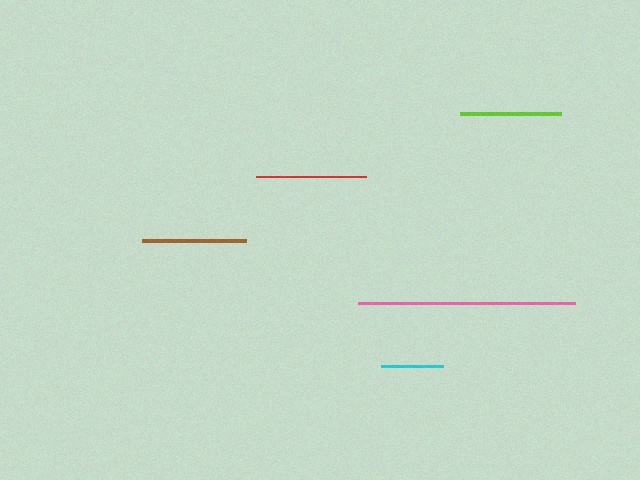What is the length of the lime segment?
The lime segment is approximately 101 pixels long.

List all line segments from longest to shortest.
From longest to shortest: pink, red, brown, lime, cyan.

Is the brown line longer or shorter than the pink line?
The pink line is longer than the brown line.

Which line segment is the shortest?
The cyan line is the shortest at approximately 62 pixels.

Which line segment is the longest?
The pink line is the longest at approximately 218 pixels.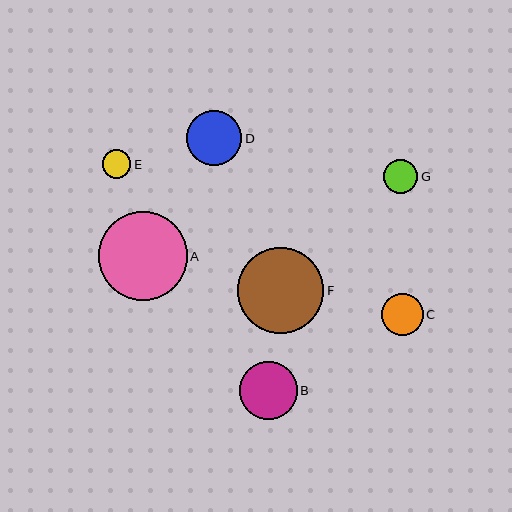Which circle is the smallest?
Circle E is the smallest with a size of approximately 29 pixels.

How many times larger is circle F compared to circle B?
Circle F is approximately 1.5 times the size of circle B.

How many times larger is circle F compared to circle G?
Circle F is approximately 2.5 times the size of circle G.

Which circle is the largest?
Circle A is the largest with a size of approximately 89 pixels.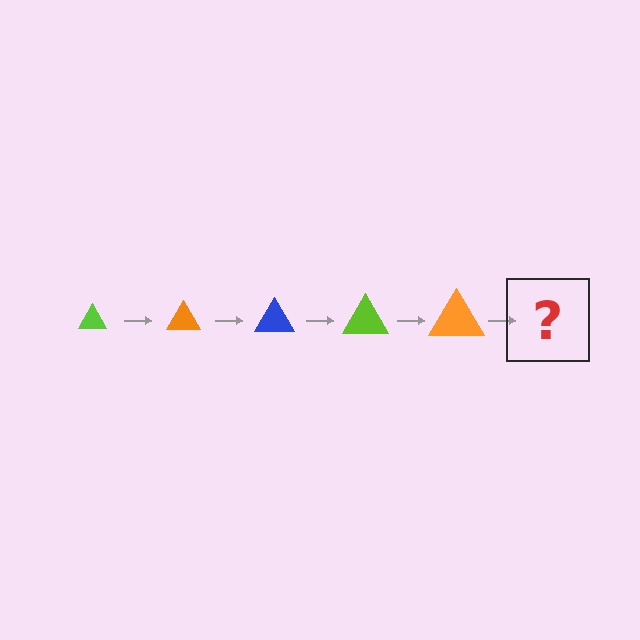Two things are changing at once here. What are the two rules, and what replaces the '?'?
The two rules are that the triangle grows larger each step and the color cycles through lime, orange, and blue. The '?' should be a blue triangle, larger than the previous one.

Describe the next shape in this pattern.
It should be a blue triangle, larger than the previous one.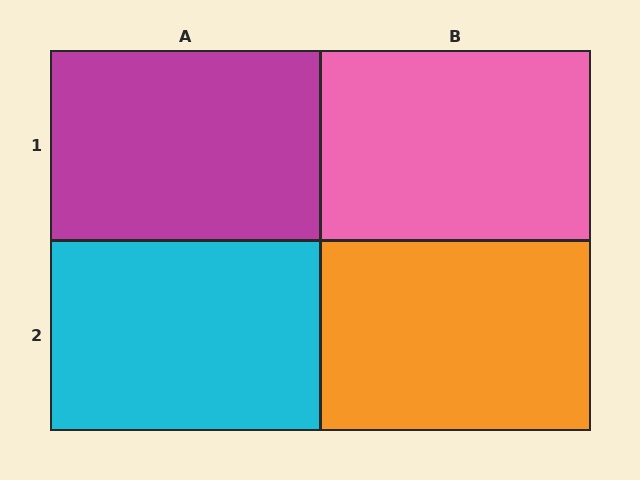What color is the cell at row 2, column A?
Cyan.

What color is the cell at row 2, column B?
Orange.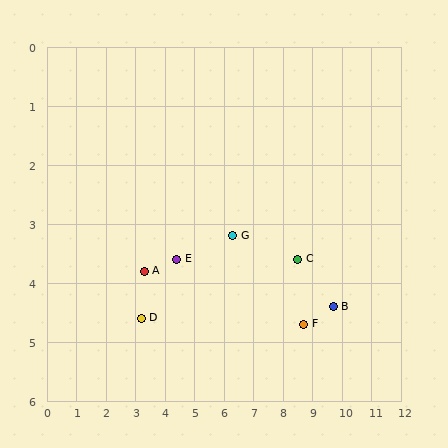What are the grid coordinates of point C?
Point C is at approximately (8.5, 3.6).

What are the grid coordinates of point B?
Point B is at approximately (9.7, 4.4).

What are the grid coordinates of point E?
Point E is at approximately (4.4, 3.6).